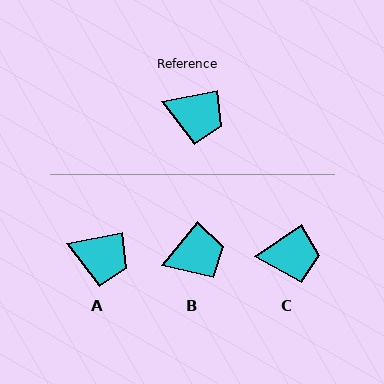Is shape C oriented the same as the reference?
No, it is off by about 23 degrees.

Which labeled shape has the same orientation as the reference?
A.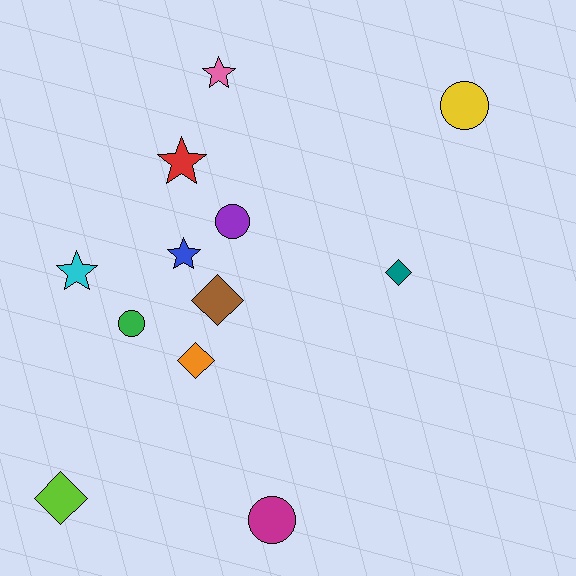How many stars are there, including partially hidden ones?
There are 4 stars.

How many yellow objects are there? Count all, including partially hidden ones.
There is 1 yellow object.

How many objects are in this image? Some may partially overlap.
There are 12 objects.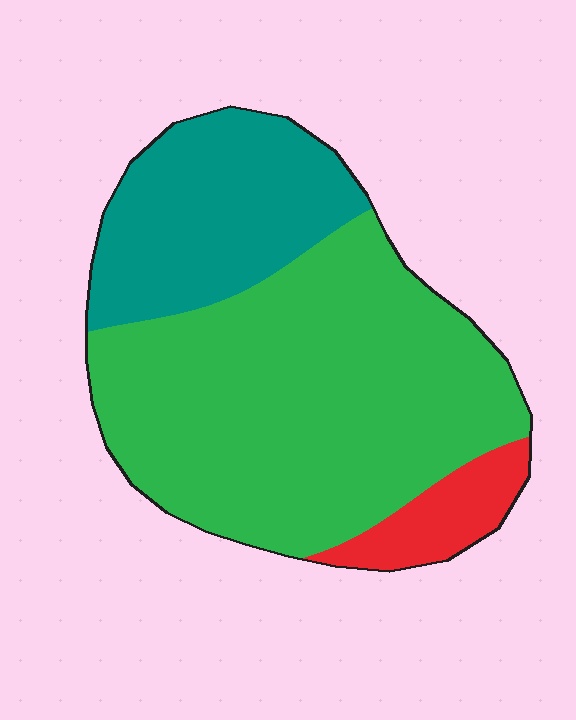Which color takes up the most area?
Green, at roughly 65%.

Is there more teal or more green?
Green.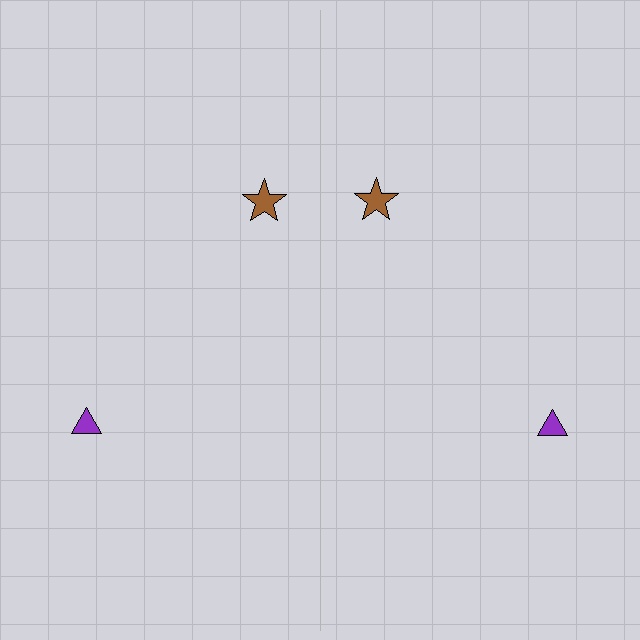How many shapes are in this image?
There are 4 shapes in this image.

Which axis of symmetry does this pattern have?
The pattern has a vertical axis of symmetry running through the center of the image.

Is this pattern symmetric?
Yes, this pattern has bilateral (reflection) symmetry.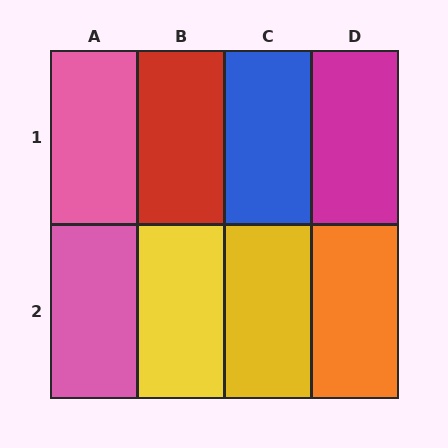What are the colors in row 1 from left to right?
Pink, red, blue, magenta.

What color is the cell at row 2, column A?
Pink.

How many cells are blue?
1 cell is blue.